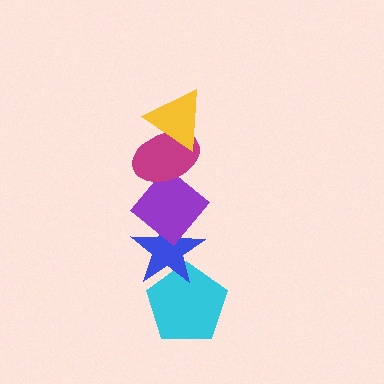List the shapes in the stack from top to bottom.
From top to bottom: the yellow triangle, the magenta ellipse, the purple diamond, the blue star, the cyan pentagon.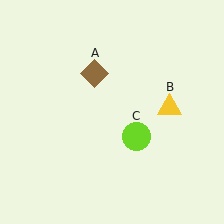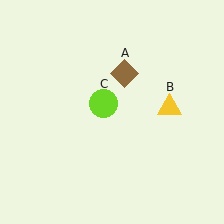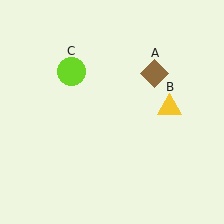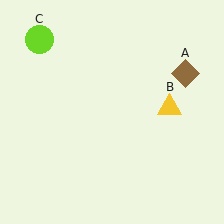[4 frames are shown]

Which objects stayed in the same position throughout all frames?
Yellow triangle (object B) remained stationary.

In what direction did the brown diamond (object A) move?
The brown diamond (object A) moved right.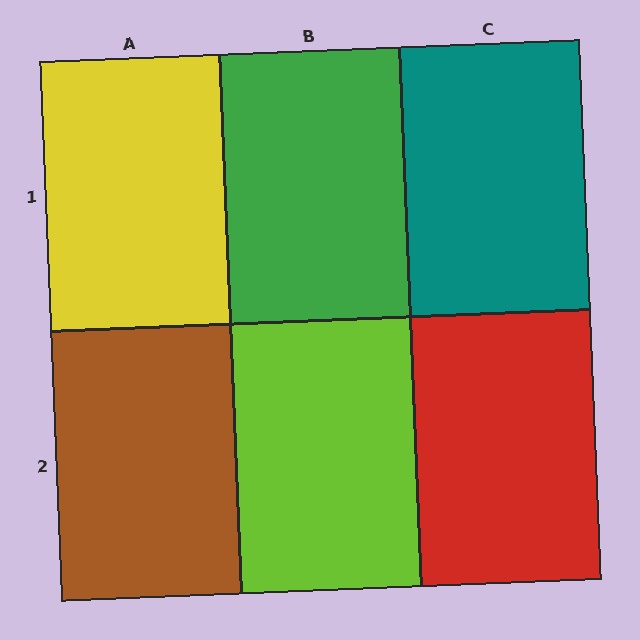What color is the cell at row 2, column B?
Lime.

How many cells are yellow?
1 cell is yellow.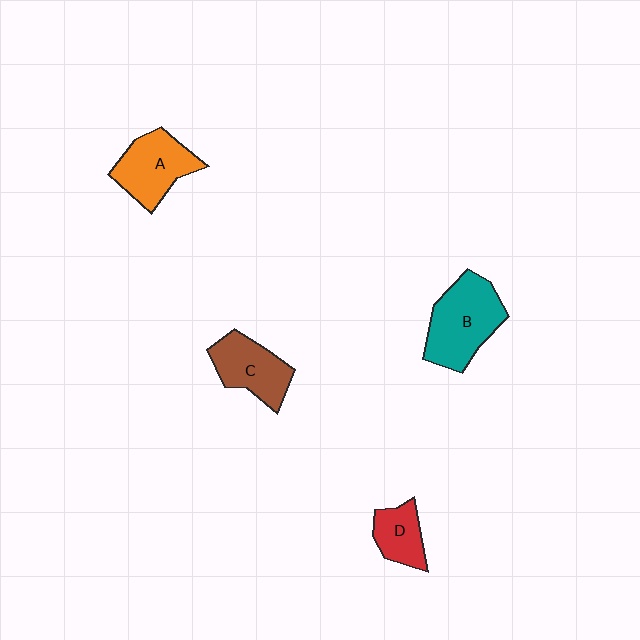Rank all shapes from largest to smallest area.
From largest to smallest: B (teal), A (orange), C (brown), D (red).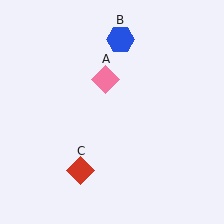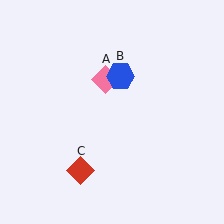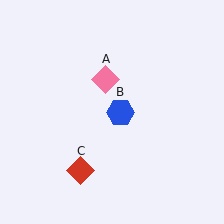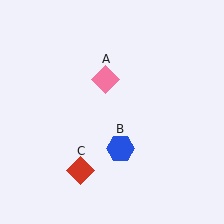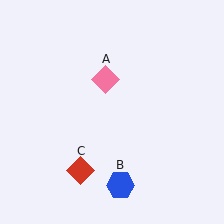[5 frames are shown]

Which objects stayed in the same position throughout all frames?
Pink diamond (object A) and red diamond (object C) remained stationary.